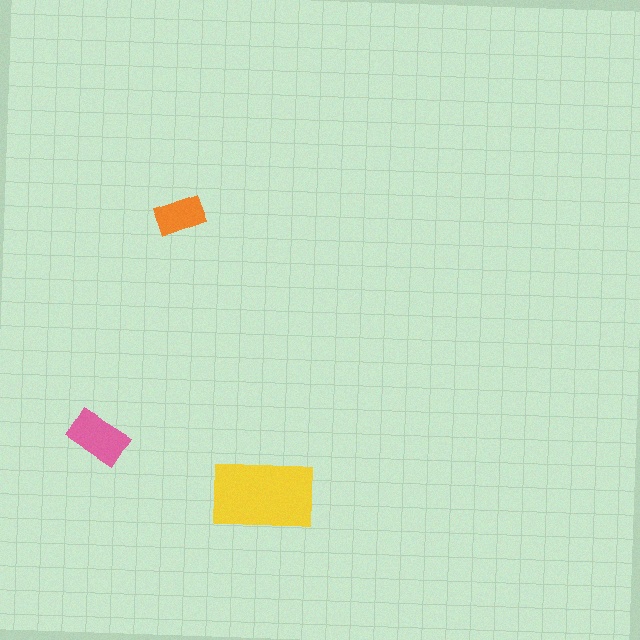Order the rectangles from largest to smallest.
the yellow one, the pink one, the orange one.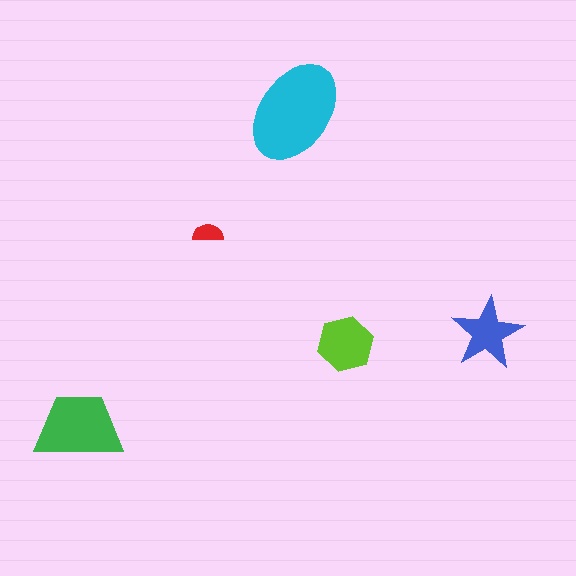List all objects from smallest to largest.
The red semicircle, the blue star, the lime hexagon, the green trapezoid, the cyan ellipse.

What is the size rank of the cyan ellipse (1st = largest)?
1st.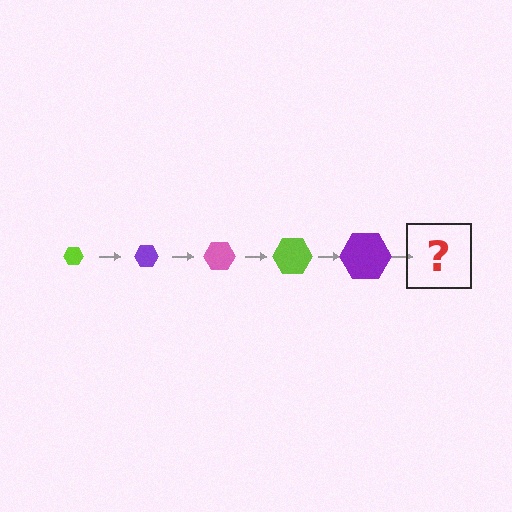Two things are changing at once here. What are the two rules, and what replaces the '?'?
The two rules are that the hexagon grows larger each step and the color cycles through lime, purple, and pink. The '?' should be a pink hexagon, larger than the previous one.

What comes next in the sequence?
The next element should be a pink hexagon, larger than the previous one.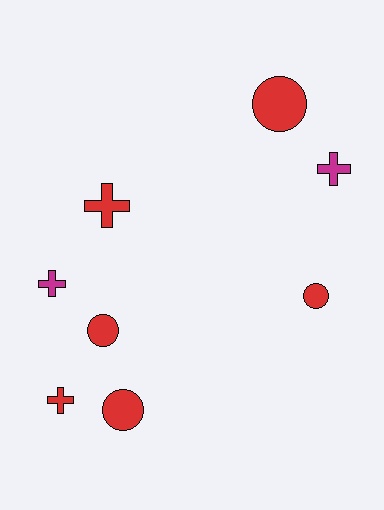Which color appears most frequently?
Red, with 6 objects.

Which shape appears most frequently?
Circle, with 4 objects.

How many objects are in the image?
There are 8 objects.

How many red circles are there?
There are 4 red circles.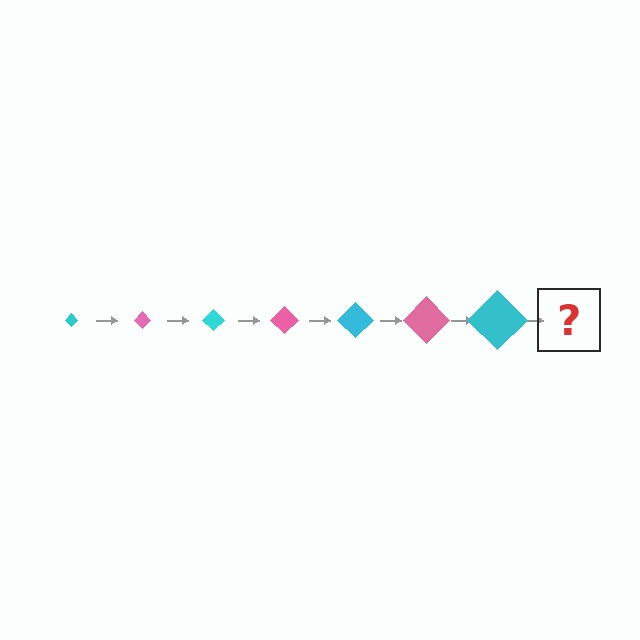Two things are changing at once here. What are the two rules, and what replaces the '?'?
The two rules are that the diamond grows larger each step and the color cycles through cyan and pink. The '?' should be a pink diamond, larger than the previous one.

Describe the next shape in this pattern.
It should be a pink diamond, larger than the previous one.